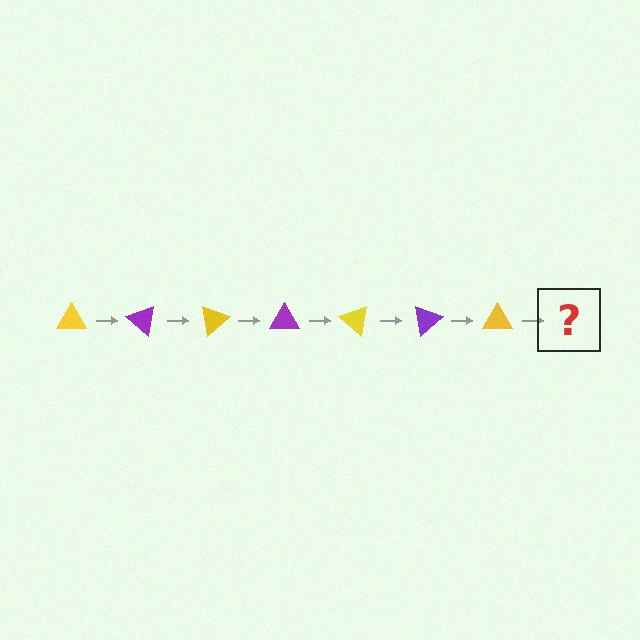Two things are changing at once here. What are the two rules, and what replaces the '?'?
The two rules are that it rotates 40 degrees each step and the color cycles through yellow and purple. The '?' should be a purple triangle, rotated 280 degrees from the start.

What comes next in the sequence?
The next element should be a purple triangle, rotated 280 degrees from the start.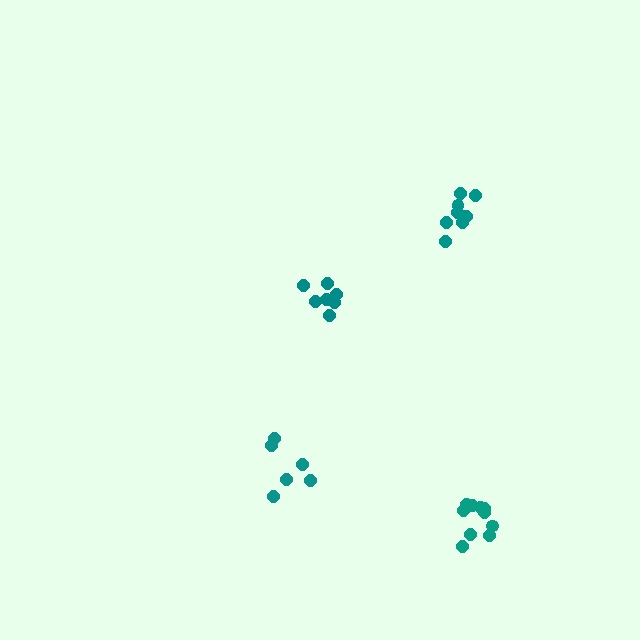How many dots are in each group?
Group 1: 7 dots, Group 2: 9 dots, Group 3: 10 dots, Group 4: 6 dots (32 total).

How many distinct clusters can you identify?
There are 4 distinct clusters.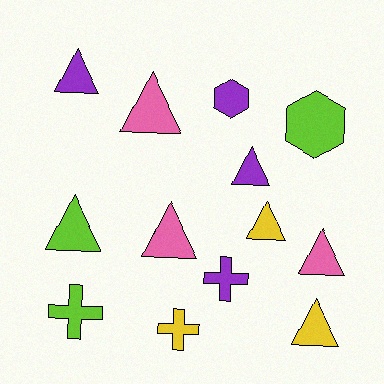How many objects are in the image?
There are 13 objects.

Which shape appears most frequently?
Triangle, with 8 objects.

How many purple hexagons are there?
There is 1 purple hexagon.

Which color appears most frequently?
Purple, with 4 objects.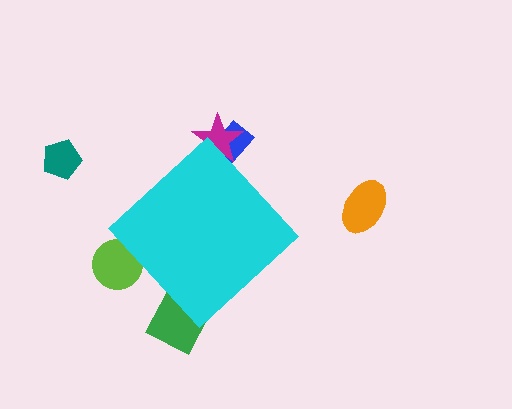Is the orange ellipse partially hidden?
No, the orange ellipse is fully visible.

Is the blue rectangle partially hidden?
Yes, the blue rectangle is partially hidden behind the cyan diamond.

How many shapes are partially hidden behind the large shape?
4 shapes are partially hidden.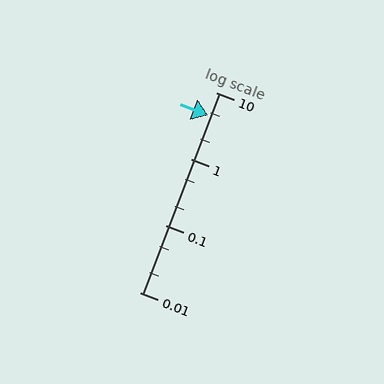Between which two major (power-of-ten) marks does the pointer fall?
The pointer is between 1 and 10.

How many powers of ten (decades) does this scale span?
The scale spans 3 decades, from 0.01 to 10.